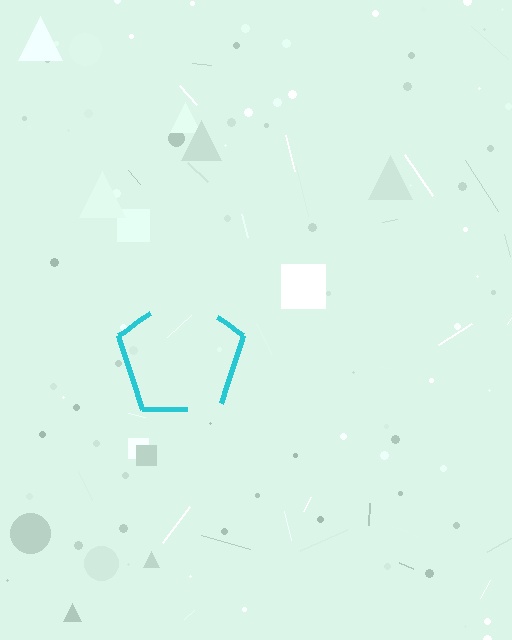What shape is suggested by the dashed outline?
The dashed outline suggests a pentagon.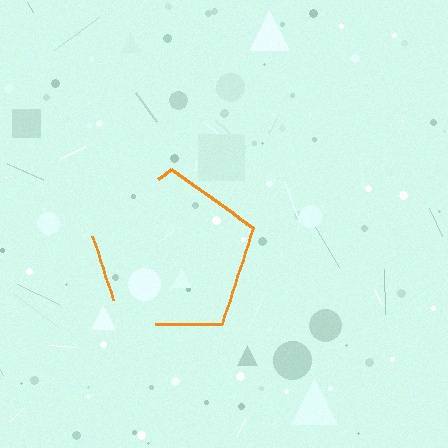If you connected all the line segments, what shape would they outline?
They would outline a pentagon.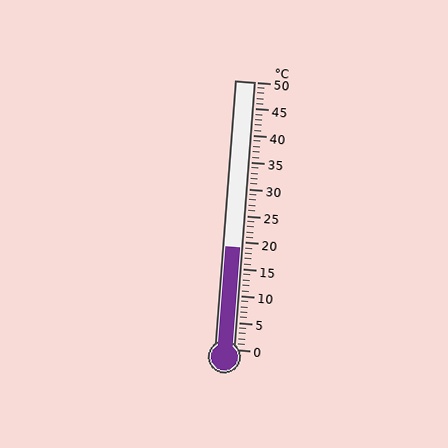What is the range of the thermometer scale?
The thermometer scale ranges from 0°C to 50°C.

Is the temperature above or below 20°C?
The temperature is below 20°C.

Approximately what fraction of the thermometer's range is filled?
The thermometer is filled to approximately 40% of its range.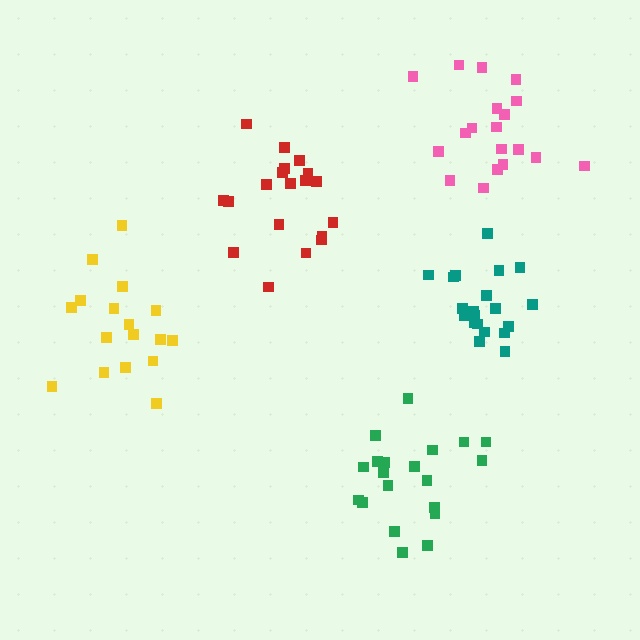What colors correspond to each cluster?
The clusters are colored: green, yellow, red, teal, pink.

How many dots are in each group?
Group 1: 20 dots, Group 2: 17 dots, Group 3: 19 dots, Group 4: 20 dots, Group 5: 19 dots (95 total).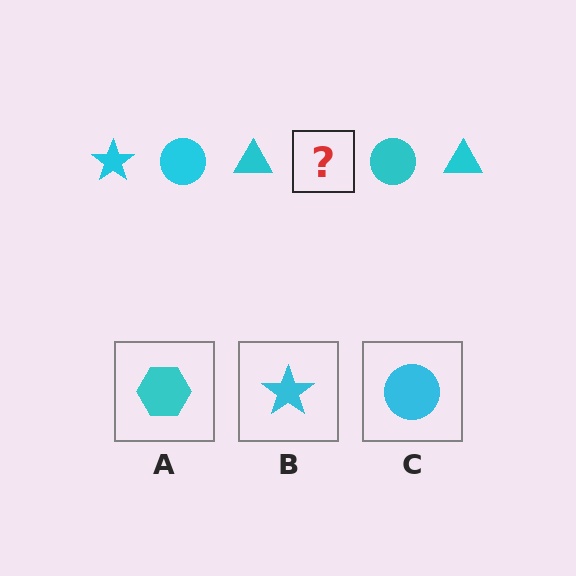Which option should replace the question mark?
Option B.